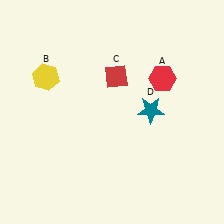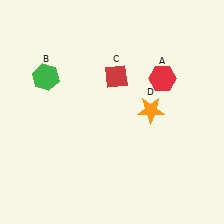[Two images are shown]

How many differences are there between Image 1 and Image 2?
There are 2 differences between the two images.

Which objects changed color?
B changed from yellow to green. D changed from teal to orange.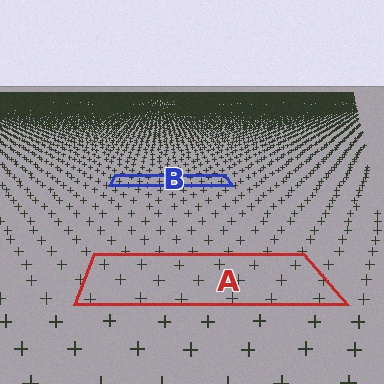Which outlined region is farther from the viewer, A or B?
Region B is farther from the viewer — the texture elements inside it appear smaller and more densely packed.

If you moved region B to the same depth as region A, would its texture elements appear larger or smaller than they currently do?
They would appear larger. At a closer depth, the same texture elements are projected at a bigger on-screen size.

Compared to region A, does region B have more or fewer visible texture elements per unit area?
Region B has more texture elements per unit area — they are packed more densely because it is farther away.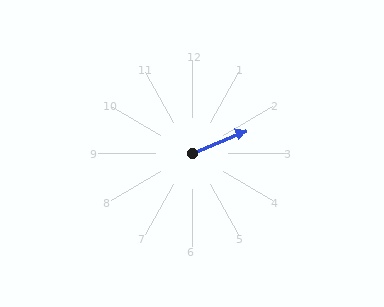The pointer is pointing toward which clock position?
Roughly 2 o'clock.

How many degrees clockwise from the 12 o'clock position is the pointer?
Approximately 67 degrees.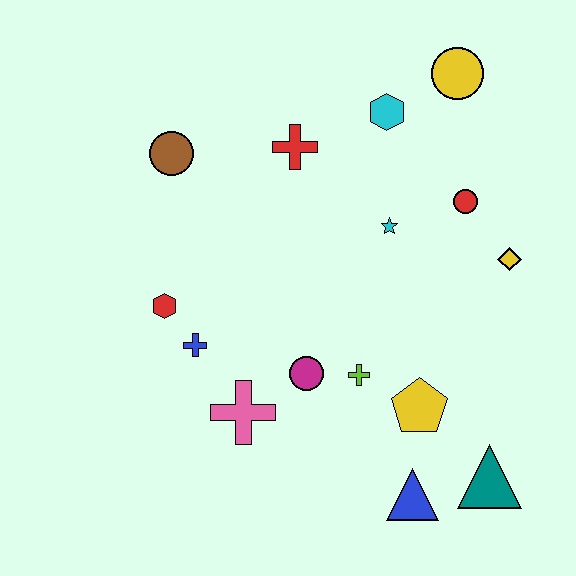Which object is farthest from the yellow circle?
The blue triangle is farthest from the yellow circle.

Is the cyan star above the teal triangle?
Yes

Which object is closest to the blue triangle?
The teal triangle is closest to the blue triangle.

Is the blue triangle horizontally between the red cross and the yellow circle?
Yes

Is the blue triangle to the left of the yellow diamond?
Yes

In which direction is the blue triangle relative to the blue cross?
The blue triangle is to the right of the blue cross.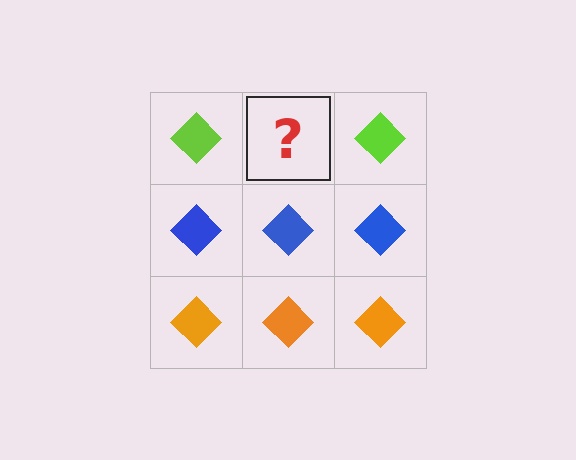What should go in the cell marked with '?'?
The missing cell should contain a lime diamond.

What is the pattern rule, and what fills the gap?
The rule is that each row has a consistent color. The gap should be filled with a lime diamond.